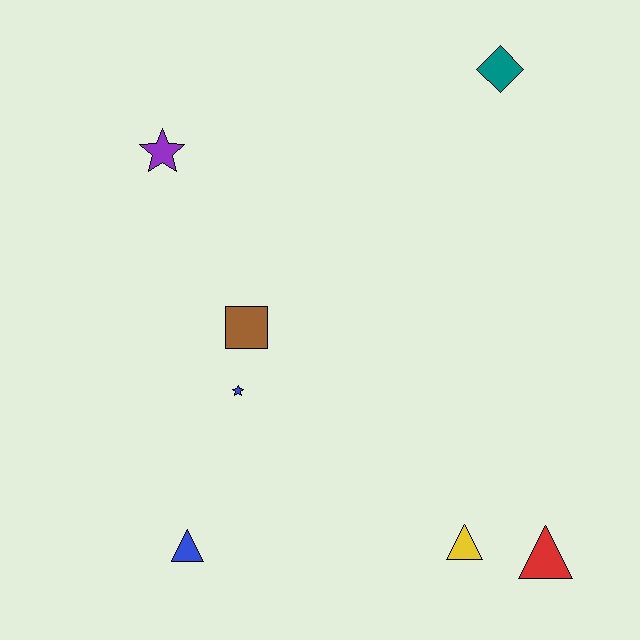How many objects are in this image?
There are 7 objects.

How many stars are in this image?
There are 2 stars.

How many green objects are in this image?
There are no green objects.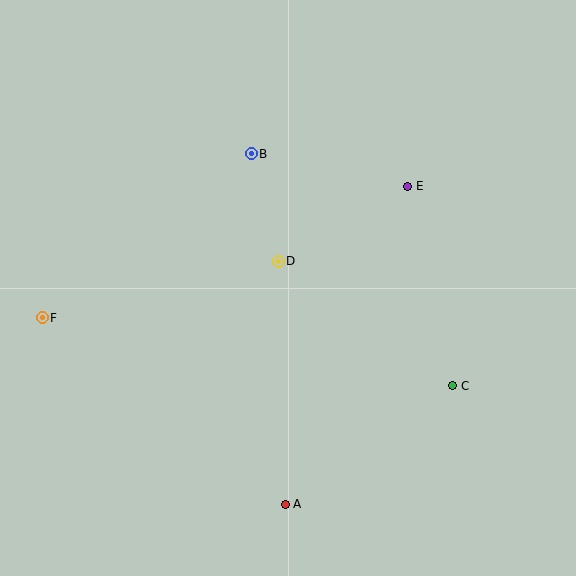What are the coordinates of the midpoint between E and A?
The midpoint between E and A is at (346, 345).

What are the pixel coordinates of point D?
Point D is at (278, 261).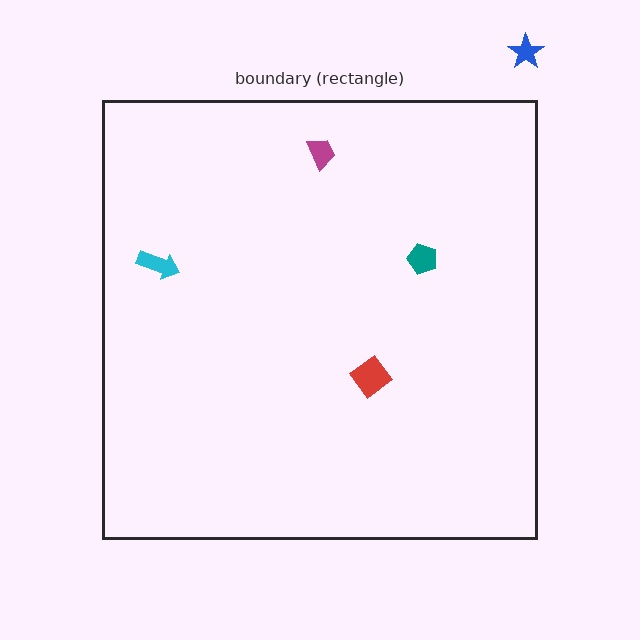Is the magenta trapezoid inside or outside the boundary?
Inside.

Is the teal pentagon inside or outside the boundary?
Inside.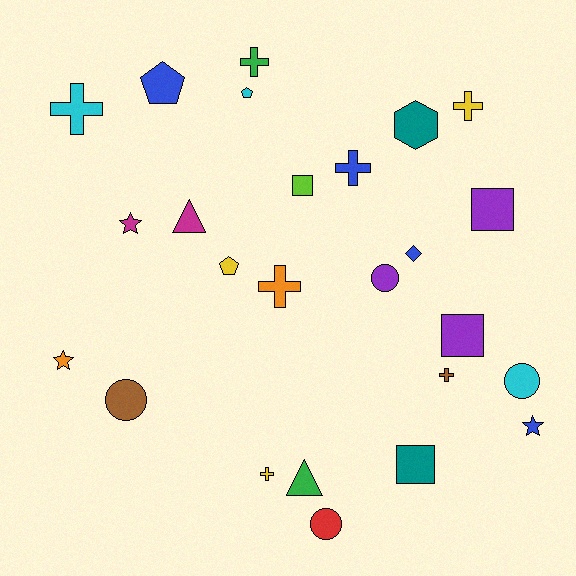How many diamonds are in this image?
There is 1 diamond.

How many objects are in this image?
There are 25 objects.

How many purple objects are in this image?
There are 3 purple objects.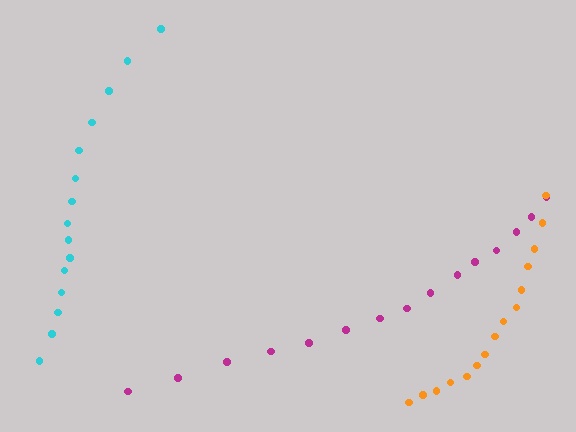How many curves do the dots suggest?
There are 3 distinct paths.